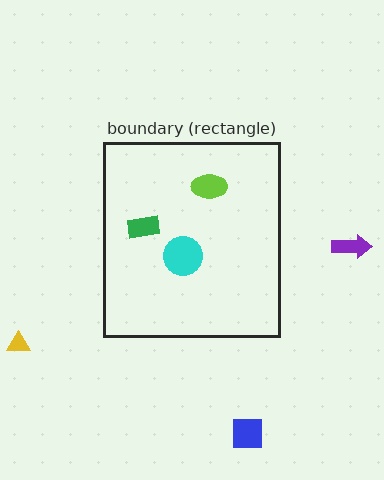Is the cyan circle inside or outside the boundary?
Inside.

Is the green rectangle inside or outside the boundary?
Inside.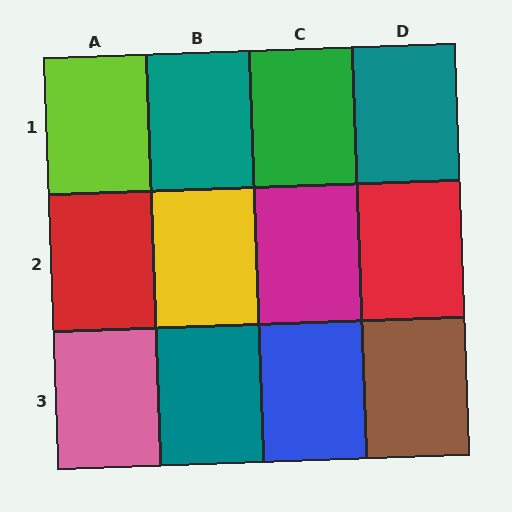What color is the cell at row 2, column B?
Yellow.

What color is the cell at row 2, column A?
Red.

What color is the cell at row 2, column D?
Red.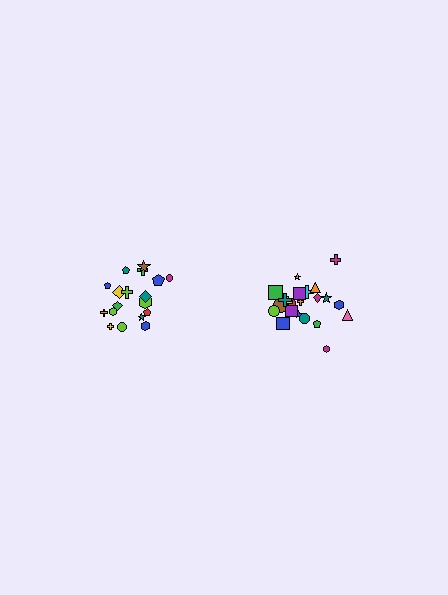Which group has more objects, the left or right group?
The right group.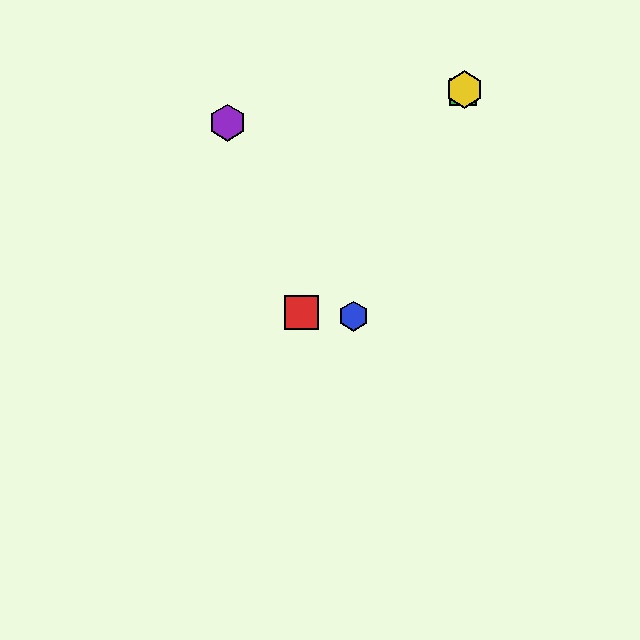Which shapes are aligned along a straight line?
The blue hexagon, the green square, the yellow hexagon are aligned along a straight line.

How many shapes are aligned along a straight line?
3 shapes (the blue hexagon, the green square, the yellow hexagon) are aligned along a straight line.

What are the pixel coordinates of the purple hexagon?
The purple hexagon is at (227, 123).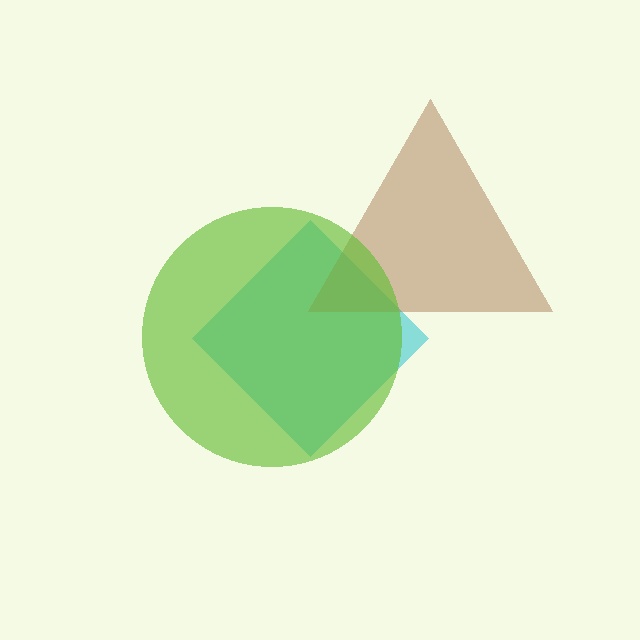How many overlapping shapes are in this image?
There are 3 overlapping shapes in the image.